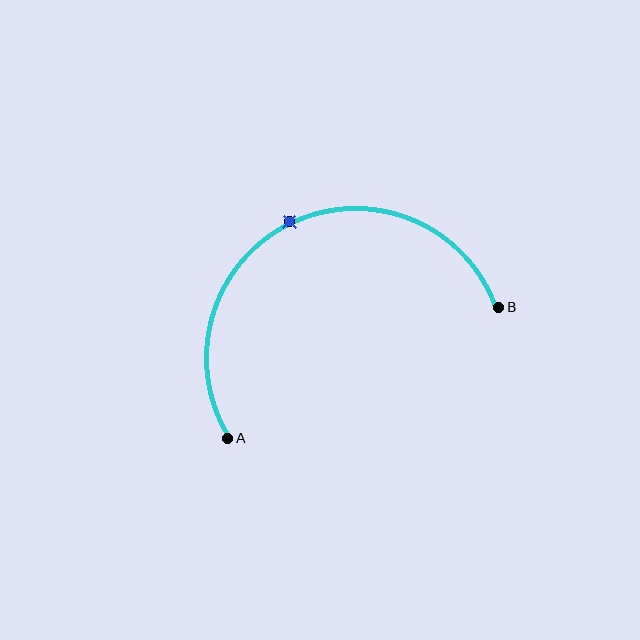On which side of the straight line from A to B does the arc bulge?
The arc bulges above the straight line connecting A and B.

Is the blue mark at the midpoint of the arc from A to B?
Yes. The blue mark lies on the arc at equal arc-length from both A and B — it is the arc midpoint.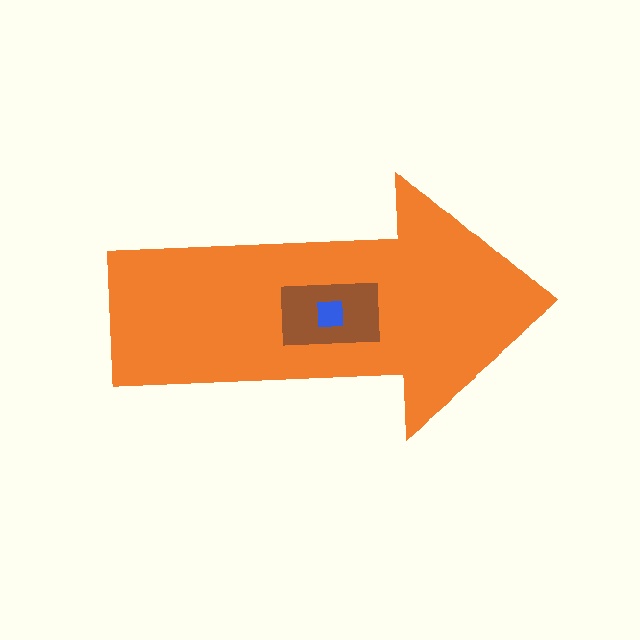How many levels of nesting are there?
3.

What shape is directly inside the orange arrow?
The brown rectangle.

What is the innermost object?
The blue square.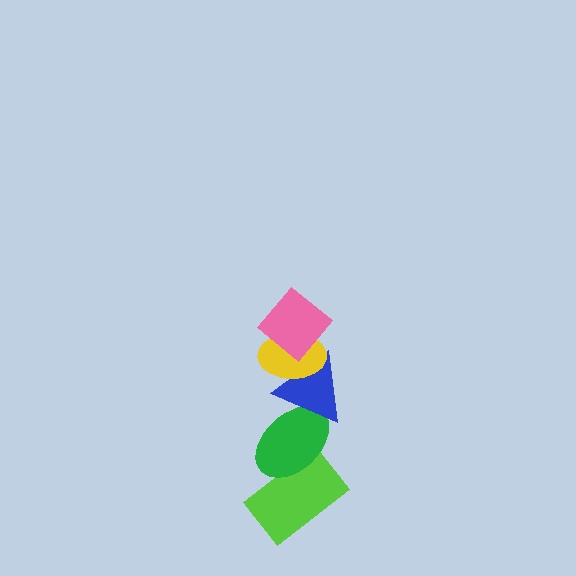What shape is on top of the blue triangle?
The yellow ellipse is on top of the blue triangle.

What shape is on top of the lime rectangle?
The green ellipse is on top of the lime rectangle.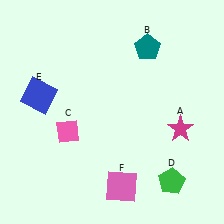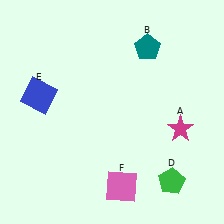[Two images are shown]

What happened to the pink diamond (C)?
The pink diamond (C) was removed in Image 2. It was in the bottom-left area of Image 1.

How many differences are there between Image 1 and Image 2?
There is 1 difference between the two images.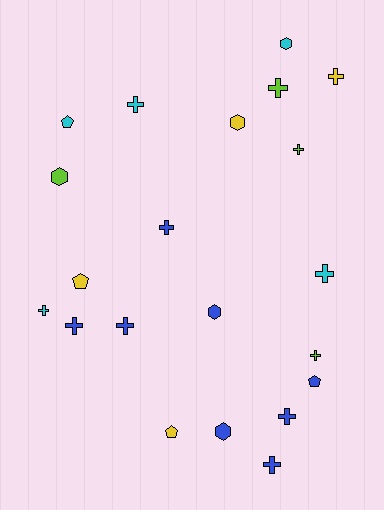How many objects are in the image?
There are 21 objects.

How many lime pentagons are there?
There are no lime pentagons.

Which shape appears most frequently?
Cross, with 12 objects.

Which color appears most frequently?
Blue, with 8 objects.